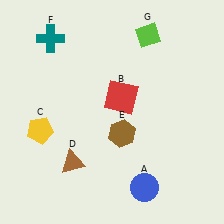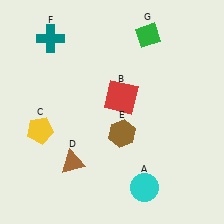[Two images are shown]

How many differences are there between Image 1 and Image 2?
There are 2 differences between the two images.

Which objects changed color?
A changed from blue to cyan. G changed from lime to green.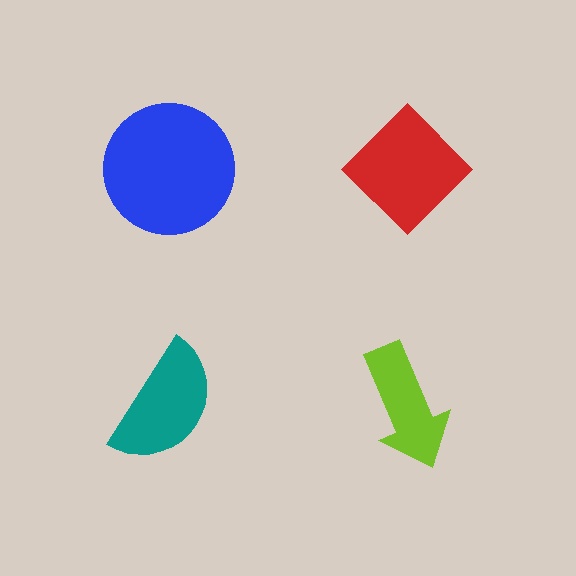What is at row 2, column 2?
A lime arrow.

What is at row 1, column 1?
A blue circle.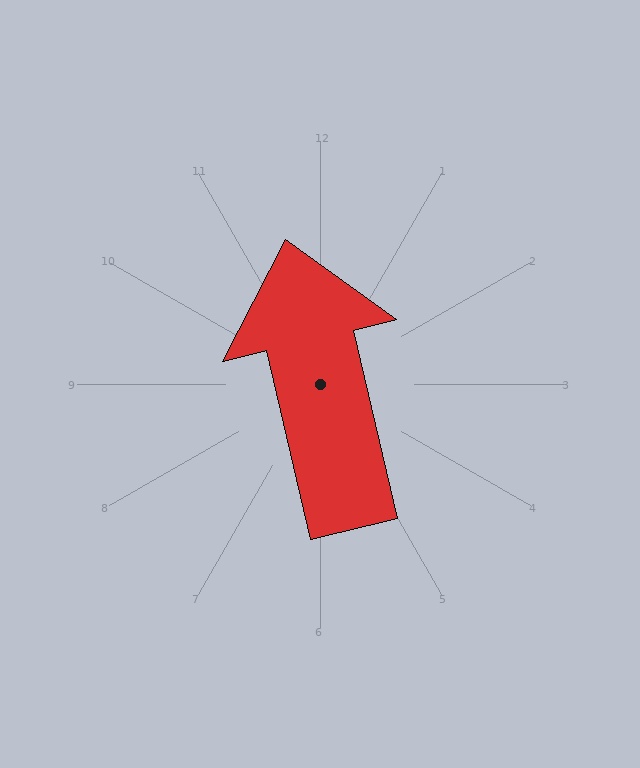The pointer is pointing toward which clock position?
Roughly 12 o'clock.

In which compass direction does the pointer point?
North.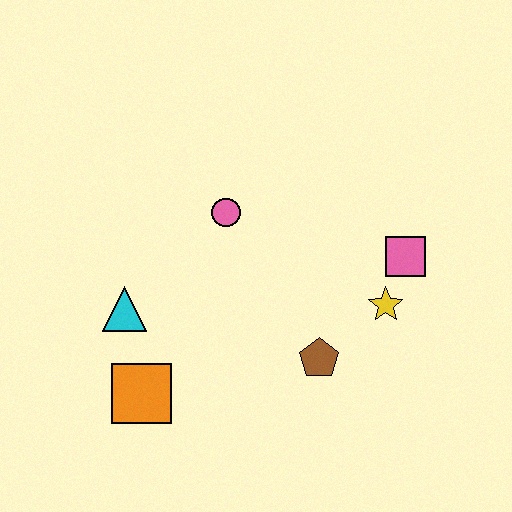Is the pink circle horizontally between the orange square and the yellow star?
Yes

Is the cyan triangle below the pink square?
Yes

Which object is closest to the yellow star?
The pink square is closest to the yellow star.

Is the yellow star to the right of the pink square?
No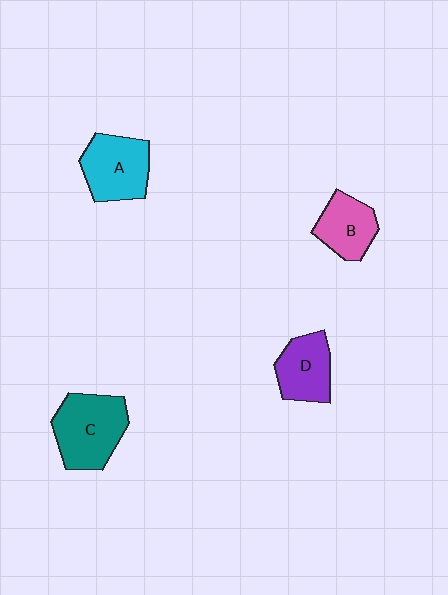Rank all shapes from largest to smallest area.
From largest to smallest: C (teal), A (cyan), D (purple), B (pink).